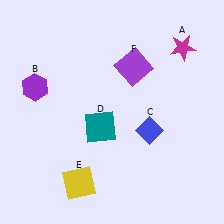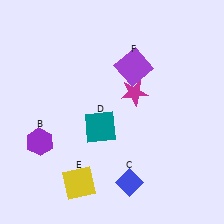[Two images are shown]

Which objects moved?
The objects that moved are: the magenta star (A), the purple hexagon (B), the blue diamond (C).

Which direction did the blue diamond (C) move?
The blue diamond (C) moved down.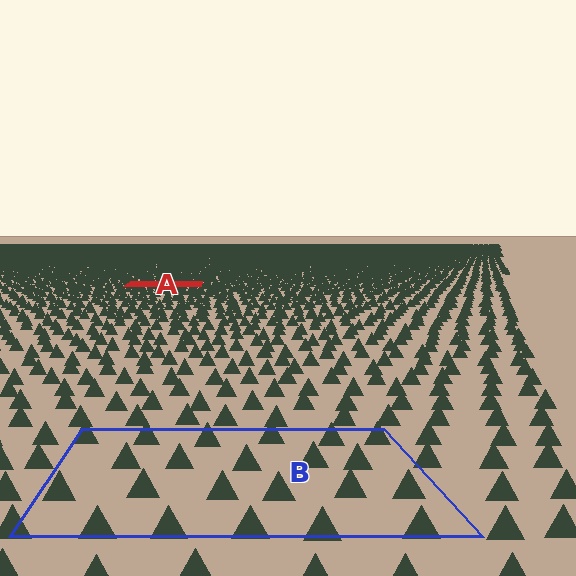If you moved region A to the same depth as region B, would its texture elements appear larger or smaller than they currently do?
They would appear larger. At a closer depth, the same texture elements are projected at a bigger on-screen size.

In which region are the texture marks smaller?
The texture marks are smaller in region A, because it is farther away.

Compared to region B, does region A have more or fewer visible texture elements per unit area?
Region A has more texture elements per unit area — they are packed more densely because it is farther away.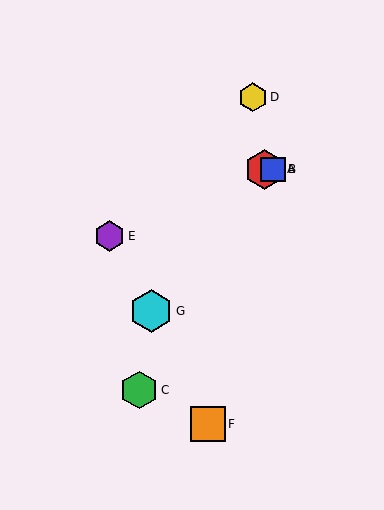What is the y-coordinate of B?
Object B is at y≈169.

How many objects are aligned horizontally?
2 objects (A, B) are aligned horizontally.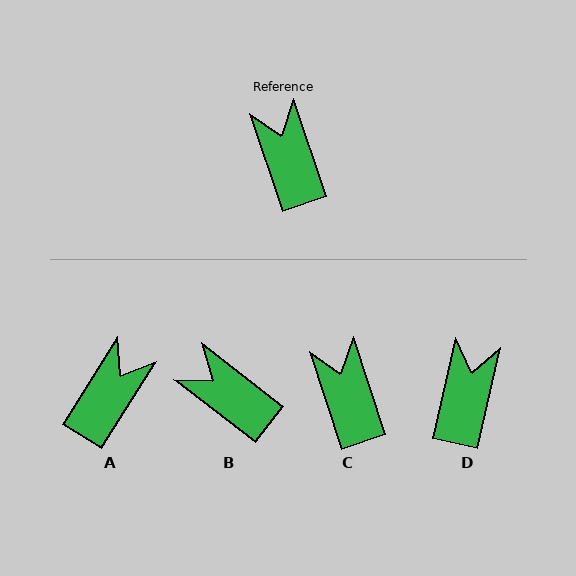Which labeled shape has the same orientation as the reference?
C.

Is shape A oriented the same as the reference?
No, it is off by about 50 degrees.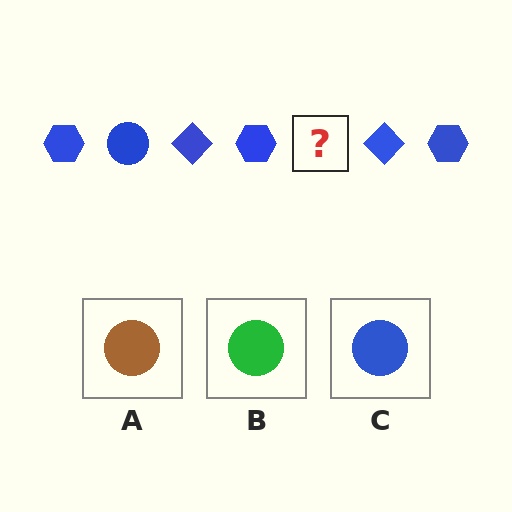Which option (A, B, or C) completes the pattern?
C.